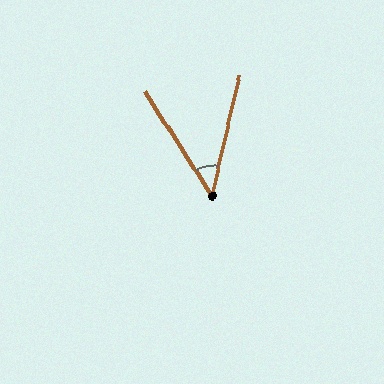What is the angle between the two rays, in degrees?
Approximately 45 degrees.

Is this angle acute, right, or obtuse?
It is acute.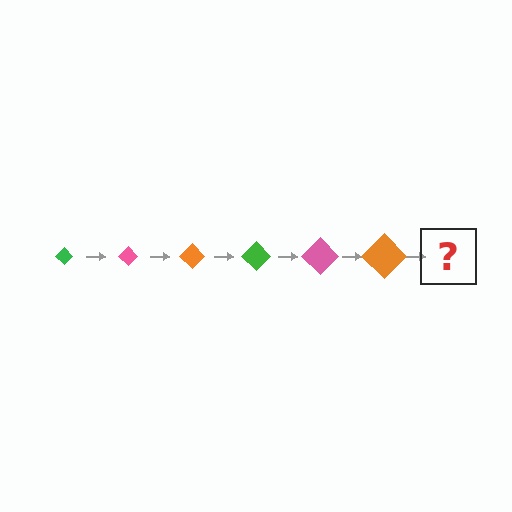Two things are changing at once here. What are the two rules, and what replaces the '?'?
The two rules are that the diamond grows larger each step and the color cycles through green, pink, and orange. The '?' should be a green diamond, larger than the previous one.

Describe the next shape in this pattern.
It should be a green diamond, larger than the previous one.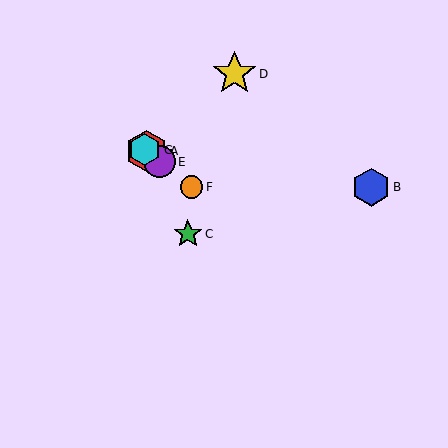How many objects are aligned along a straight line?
4 objects (A, E, F, G) are aligned along a straight line.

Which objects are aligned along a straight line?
Objects A, E, F, G are aligned along a straight line.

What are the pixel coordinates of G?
Object G is at (145, 150).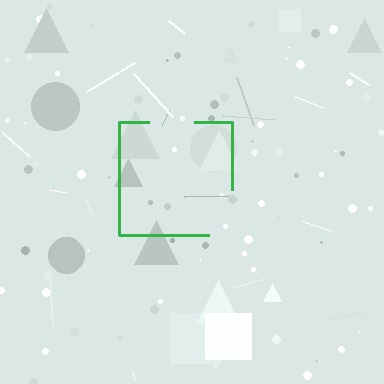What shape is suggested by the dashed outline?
The dashed outline suggests a square.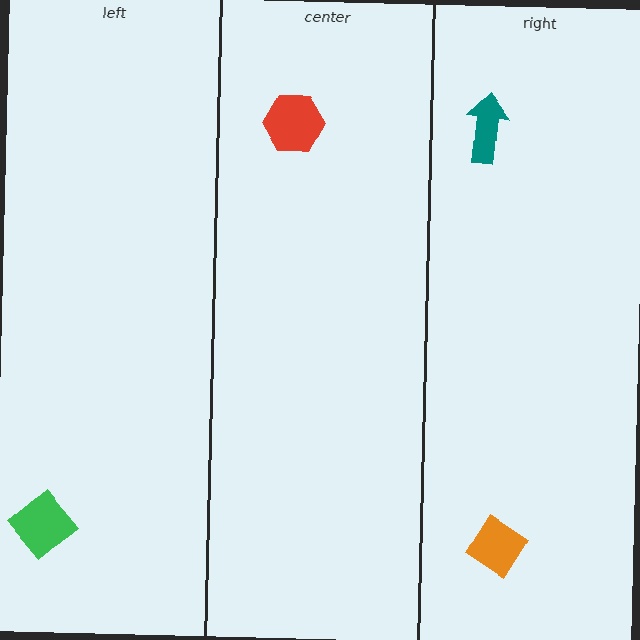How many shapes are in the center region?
1.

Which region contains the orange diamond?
The right region.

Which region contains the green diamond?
The left region.